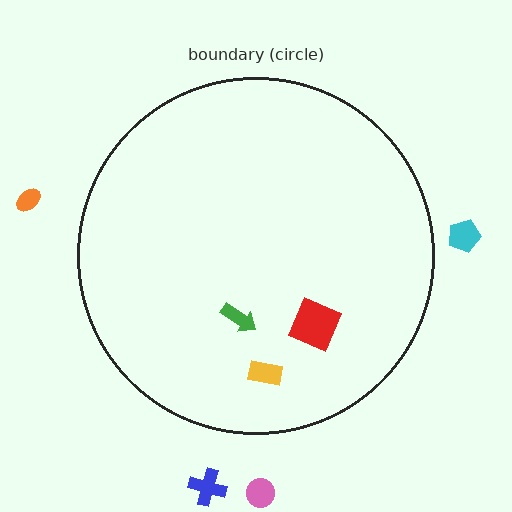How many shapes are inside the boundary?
3 inside, 4 outside.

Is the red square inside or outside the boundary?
Inside.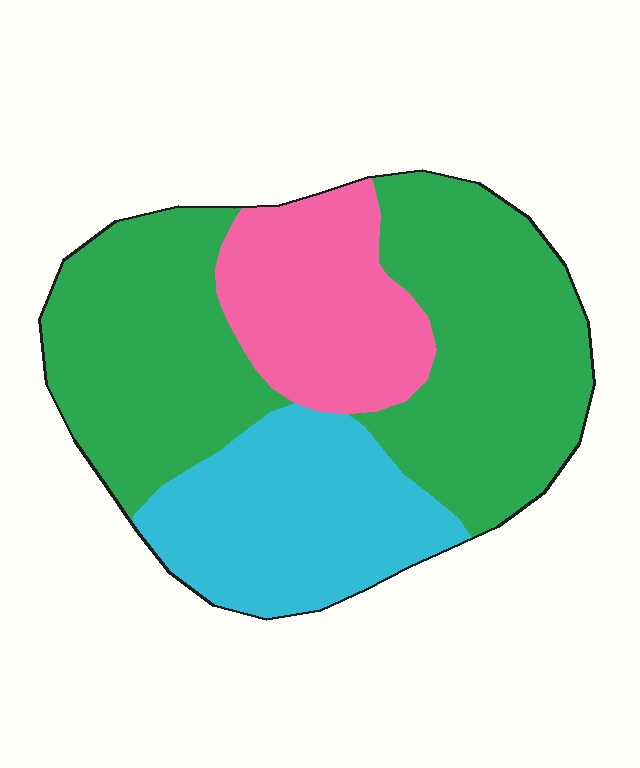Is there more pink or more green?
Green.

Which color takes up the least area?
Pink, at roughly 20%.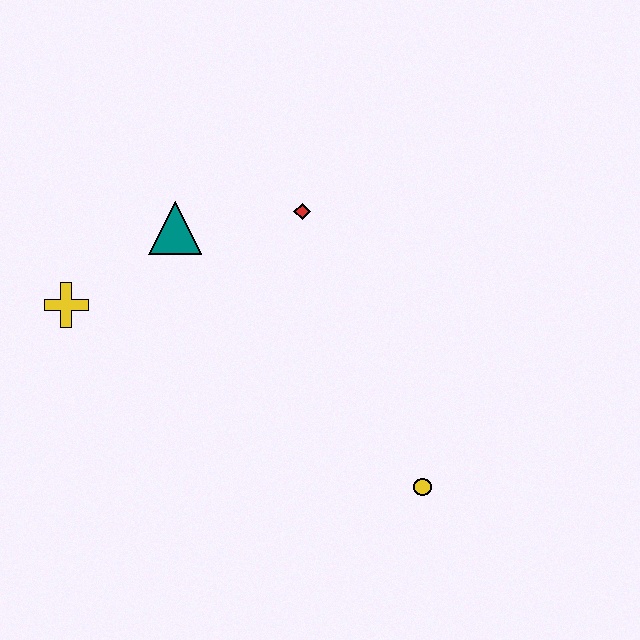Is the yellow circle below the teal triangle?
Yes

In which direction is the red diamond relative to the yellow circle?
The red diamond is above the yellow circle.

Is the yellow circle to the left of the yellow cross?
No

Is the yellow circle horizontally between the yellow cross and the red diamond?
No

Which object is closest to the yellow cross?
The teal triangle is closest to the yellow cross.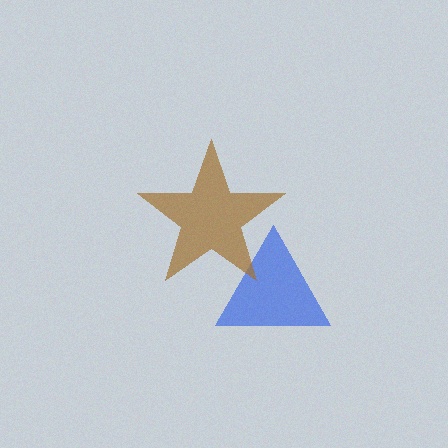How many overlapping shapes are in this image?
There are 2 overlapping shapes in the image.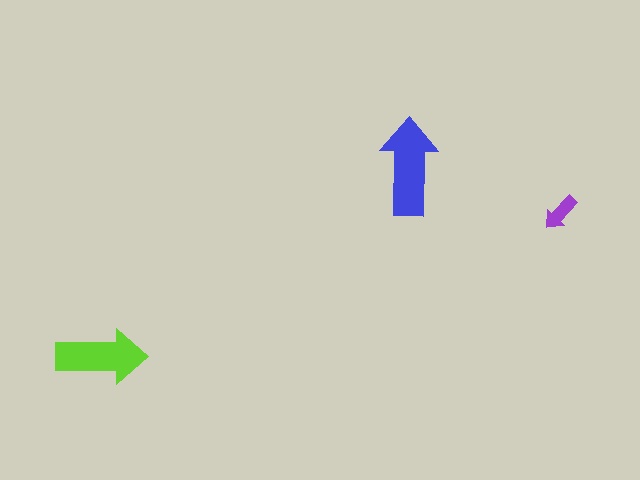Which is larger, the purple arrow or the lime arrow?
The lime one.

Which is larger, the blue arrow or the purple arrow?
The blue one.